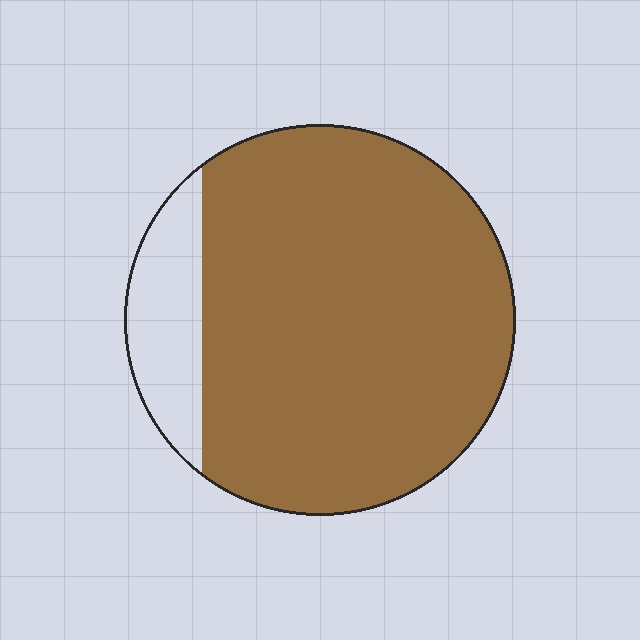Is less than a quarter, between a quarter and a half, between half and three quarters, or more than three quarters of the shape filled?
More than three quarters.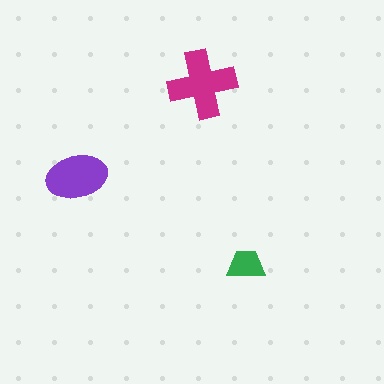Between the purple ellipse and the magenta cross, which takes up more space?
The magenta cross.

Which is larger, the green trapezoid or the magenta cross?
The magenta cross.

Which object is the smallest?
The green trapezoid.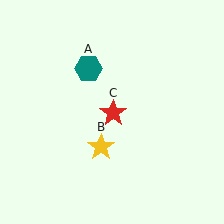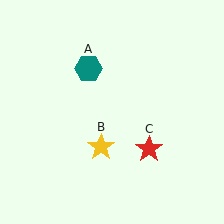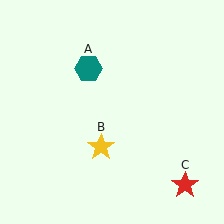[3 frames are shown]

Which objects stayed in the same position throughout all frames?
Teal hexagon (object A) and yellow star (object B) remained stationary.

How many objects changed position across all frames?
1 object changed position: red star (object C).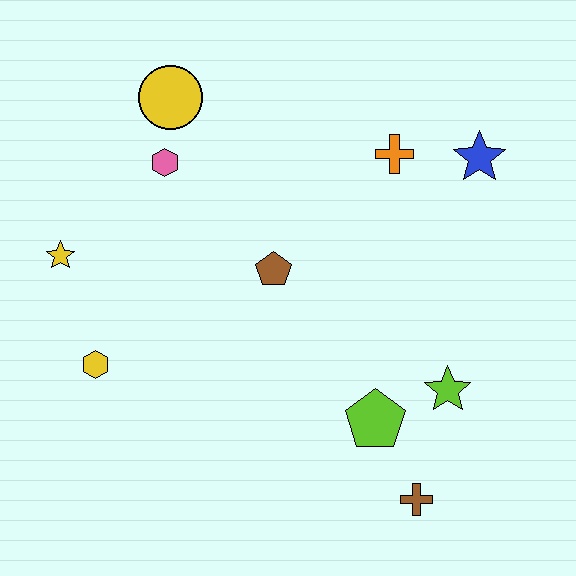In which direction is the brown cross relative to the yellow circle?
The brown cross is below the yellow circle.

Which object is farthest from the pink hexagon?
The brown cross is farthest from the pink hexagon.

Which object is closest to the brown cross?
The lime pentagon is closest to the brown cross.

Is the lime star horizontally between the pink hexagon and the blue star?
Yes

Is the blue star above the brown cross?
Yes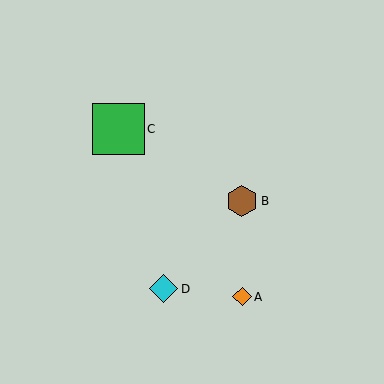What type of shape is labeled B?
Shape B is a brown hexagon.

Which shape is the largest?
The green square (labeled C) is the largest.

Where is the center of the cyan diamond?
The center of the cyan diamond is at (164, 289).